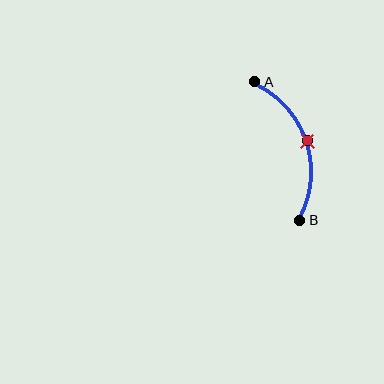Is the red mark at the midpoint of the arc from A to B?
Yes. The red mark lies on the arc at equal arc-length from both A and B — it is the arc midpoint.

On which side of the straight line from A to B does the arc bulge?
The arc bulges to the right of the straight line connecting A and B.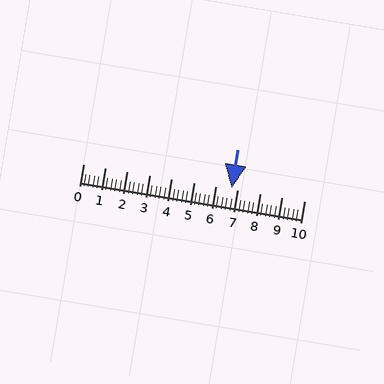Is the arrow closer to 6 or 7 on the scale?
The arrow is closer to 7.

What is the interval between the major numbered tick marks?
The major tick marks are spaced 1 units apart.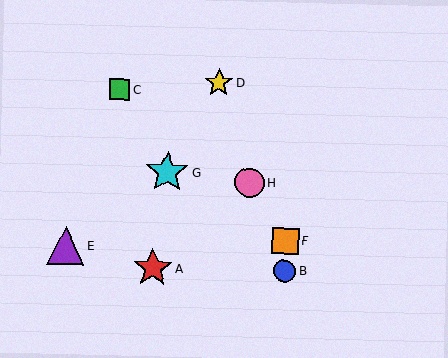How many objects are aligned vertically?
2 objects (B, F) are aligned vertically.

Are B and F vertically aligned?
Yes, both are at x≈285.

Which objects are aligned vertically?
Objects B, F are aligned vertically.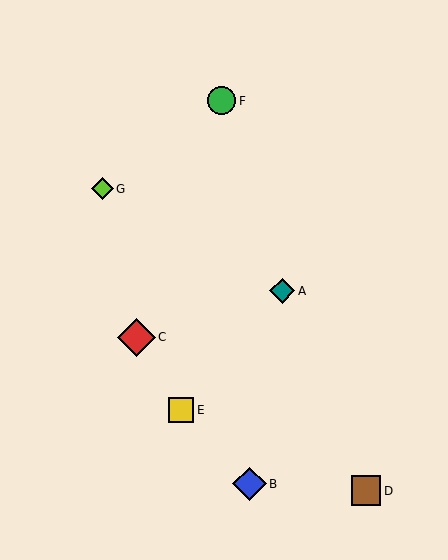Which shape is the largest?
The red diamond (labeled C) is the largest.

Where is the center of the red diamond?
The center of the red diamond is at (136, 338).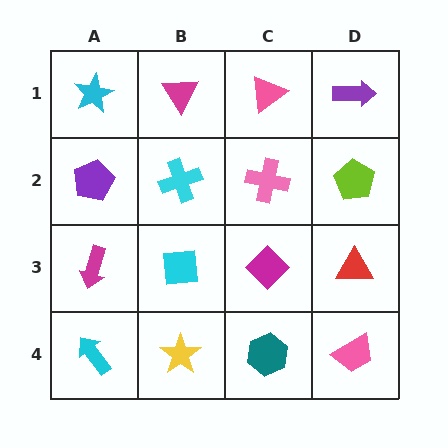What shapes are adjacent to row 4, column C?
A magenta diamond (row 3, column C), a yellow star (row 4, column B), a pink trapezoid (row 4, column D).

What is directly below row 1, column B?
A cyan cross.